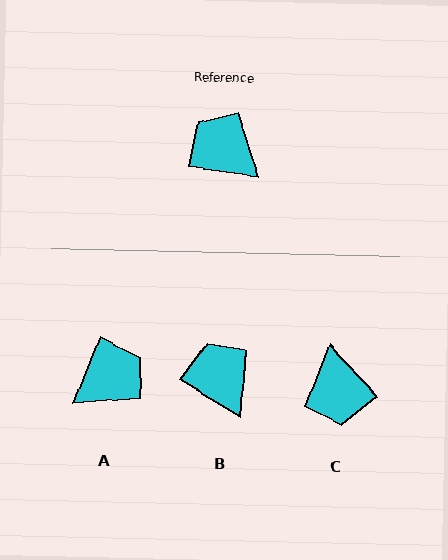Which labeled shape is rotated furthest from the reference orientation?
C, about 141 degrees away.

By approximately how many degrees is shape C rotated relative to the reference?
Approximately 141 degrees counter-clockwise.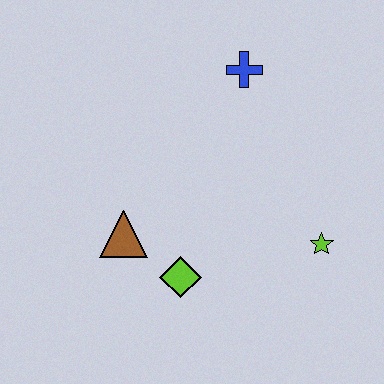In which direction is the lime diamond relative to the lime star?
The lime diamond is to the left of the lime star.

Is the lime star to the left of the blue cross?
No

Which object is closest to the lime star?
The lime diamond is closest to the lime star.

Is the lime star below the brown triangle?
Yes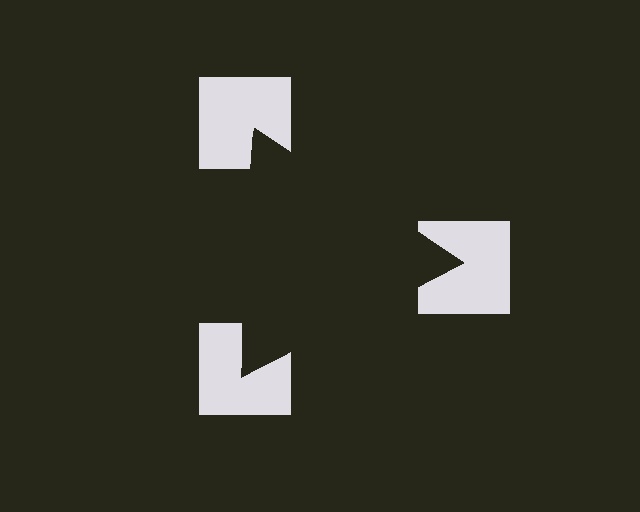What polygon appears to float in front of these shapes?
An illusory triangle — its edges are inferred from the aligned wedge cuts in the notched squares, not physically drawn.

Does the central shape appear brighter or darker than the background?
It typically appears slightly darker than the background, even though no actual brightness change is drawn.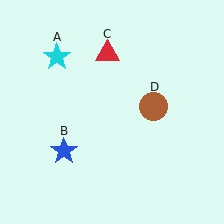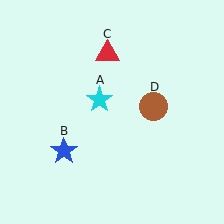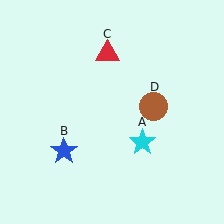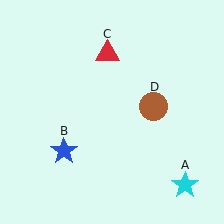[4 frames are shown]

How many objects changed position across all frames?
1 object changed position: cyan star (object A).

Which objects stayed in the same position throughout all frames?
Blue star (object B) and red triangle (object C) and brown circle (object D) remained stationary.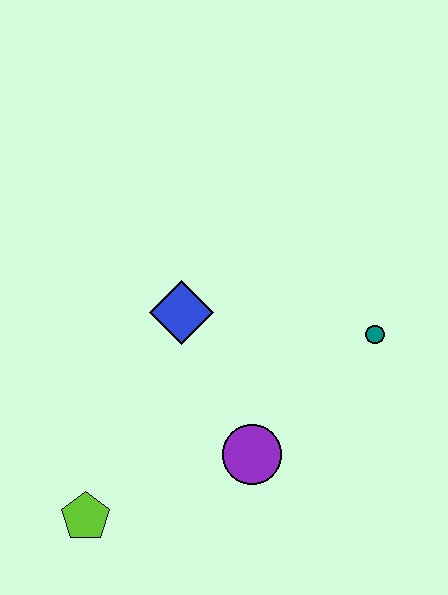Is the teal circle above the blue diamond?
No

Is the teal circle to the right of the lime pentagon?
Yes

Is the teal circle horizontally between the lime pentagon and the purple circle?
No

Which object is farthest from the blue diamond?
The lime pentagon is farthest from the blue diamond.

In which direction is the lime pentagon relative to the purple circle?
The lime pentagon is to the left of the purple circle.